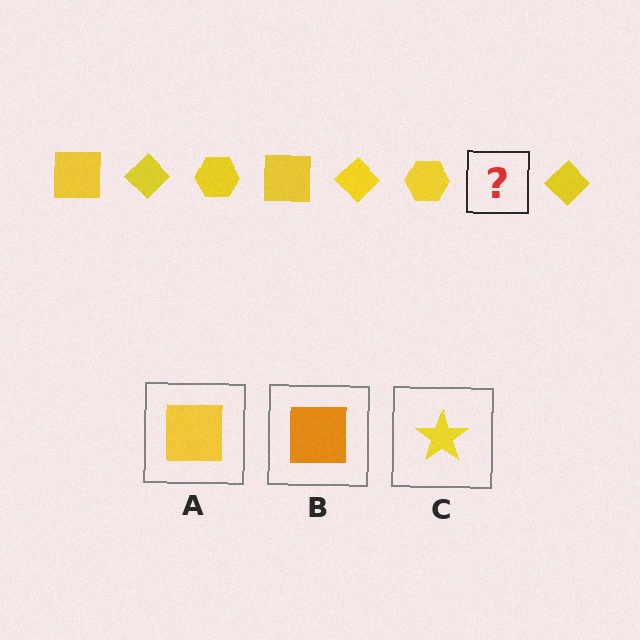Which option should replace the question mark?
Option A.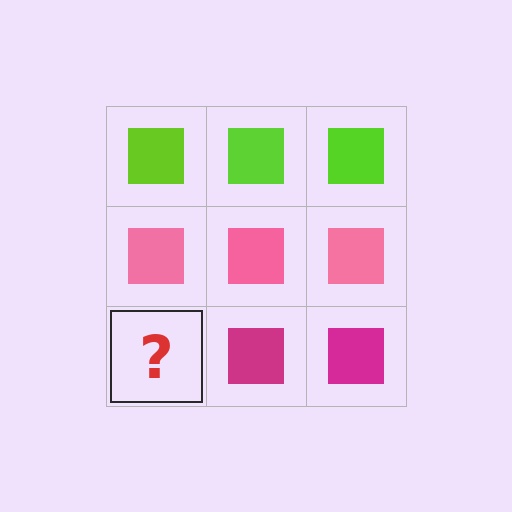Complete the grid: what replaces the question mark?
The question mark should be replaced with a magenta square.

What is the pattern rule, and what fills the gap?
The rule is that each row has a consistent color. The gap should be filled with a magenta square.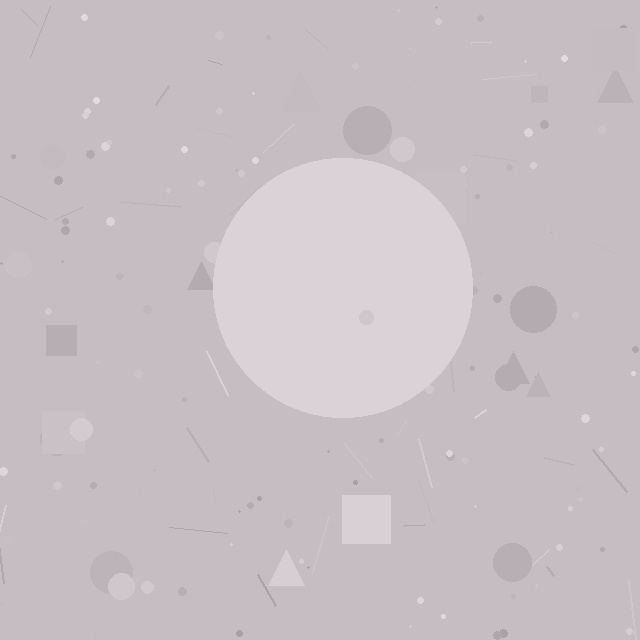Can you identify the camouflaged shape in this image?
The camouflaged shape is a circle.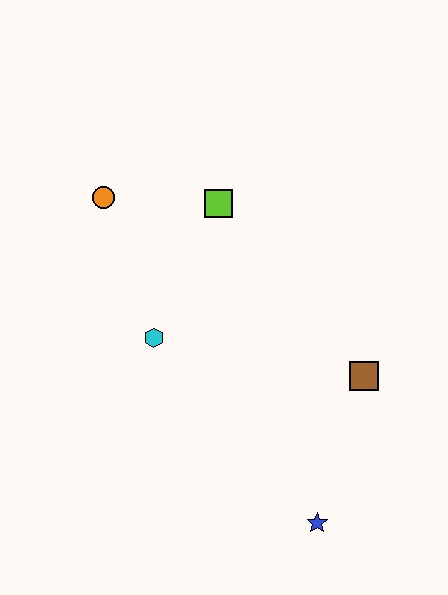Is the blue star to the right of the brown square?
No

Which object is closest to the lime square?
The orange circle is closest to the lime square.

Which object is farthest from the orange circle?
The blue star is farthest from the orange circle.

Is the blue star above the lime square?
No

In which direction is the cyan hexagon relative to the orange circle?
The cyan hexagon is below the orange circle.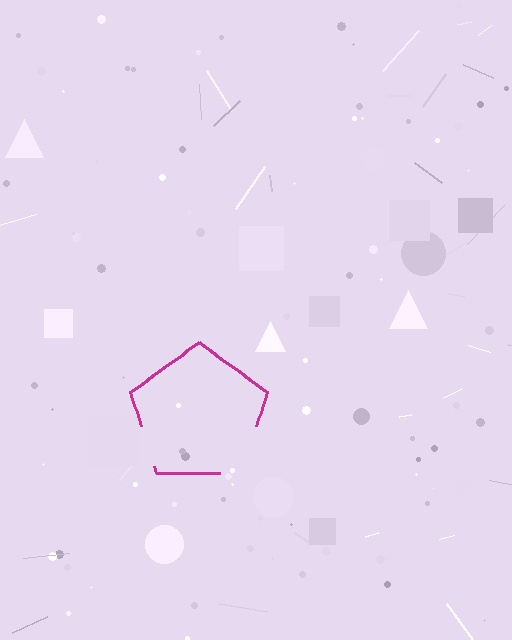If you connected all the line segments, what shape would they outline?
They would outline a pentagon.